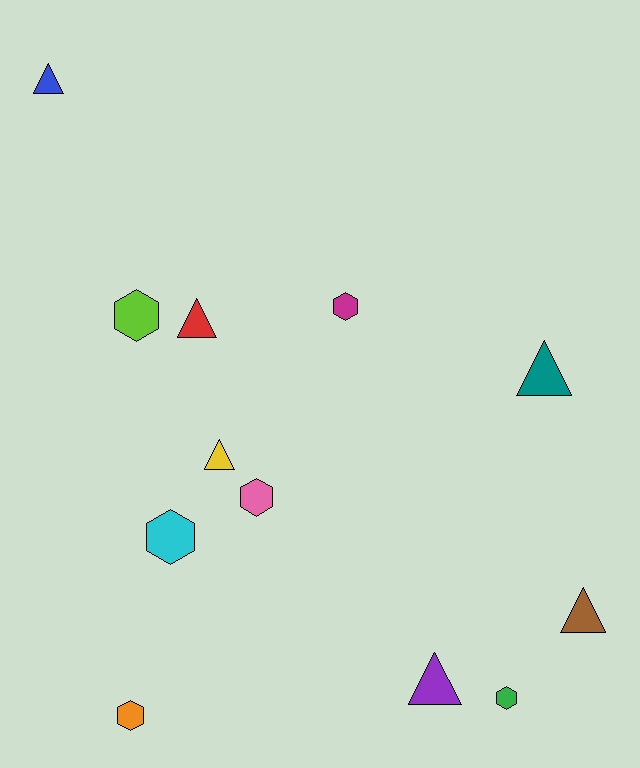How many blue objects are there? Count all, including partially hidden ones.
There is 1 blue object.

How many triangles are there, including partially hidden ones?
There are 6 triangles.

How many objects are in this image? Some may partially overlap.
There are 12 objects.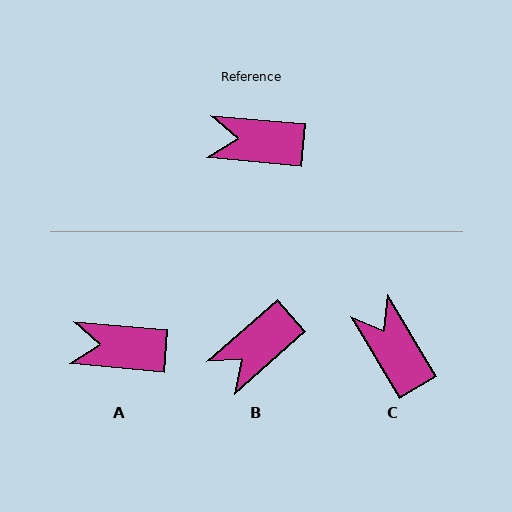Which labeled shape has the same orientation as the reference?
A.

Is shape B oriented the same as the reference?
No, it is off by about 46 degrees.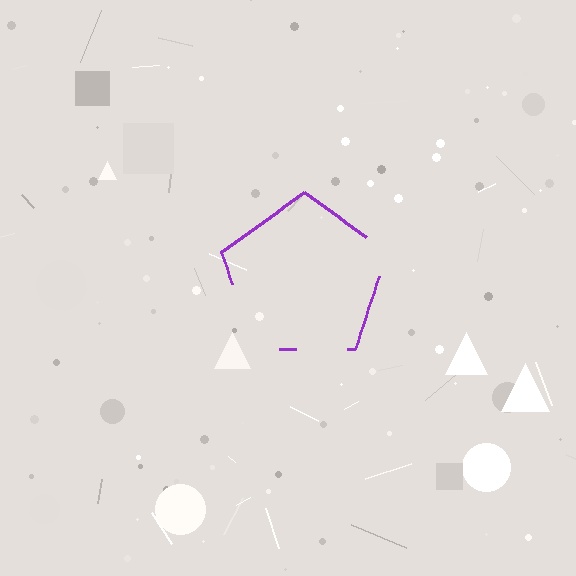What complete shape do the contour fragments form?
The contour fragments form a pentagon.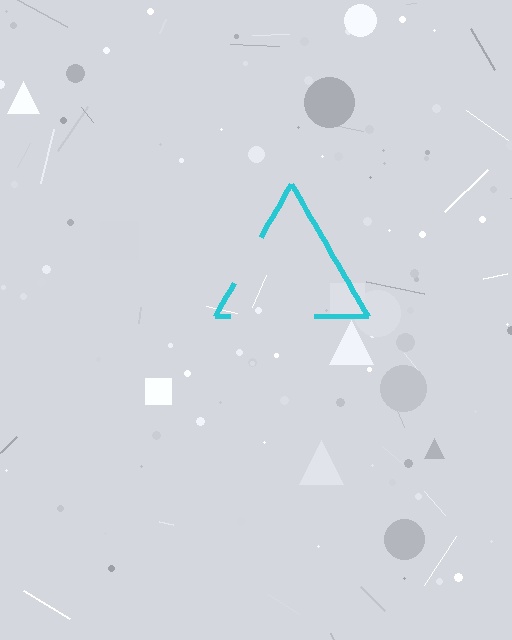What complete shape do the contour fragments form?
The contour fragments form a triangle.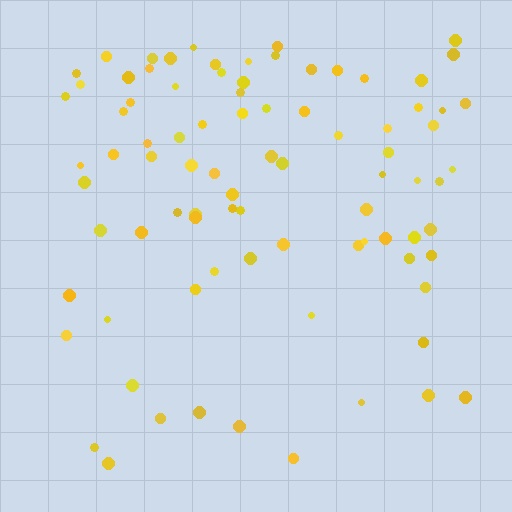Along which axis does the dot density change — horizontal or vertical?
Vertical.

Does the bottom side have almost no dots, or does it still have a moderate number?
Still a moderate number, just noticeably fewer than the top.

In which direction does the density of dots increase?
From bottom to top, with the top side densest.